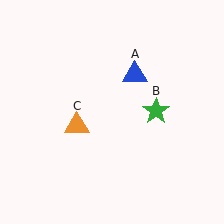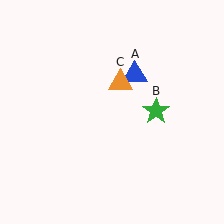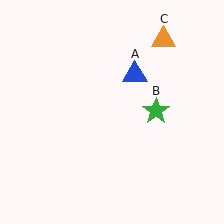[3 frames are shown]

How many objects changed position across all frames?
1 object changed position: orange triangle (object C).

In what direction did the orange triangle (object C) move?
The orange triangle (object C) moved up and to the right.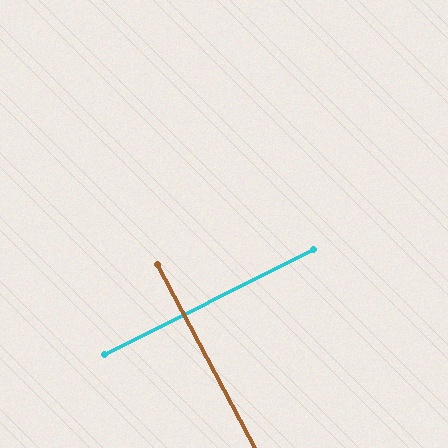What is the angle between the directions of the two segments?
Approximately 89 degrees.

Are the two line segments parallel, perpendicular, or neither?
Perpendicular — they meet at approximately 89°.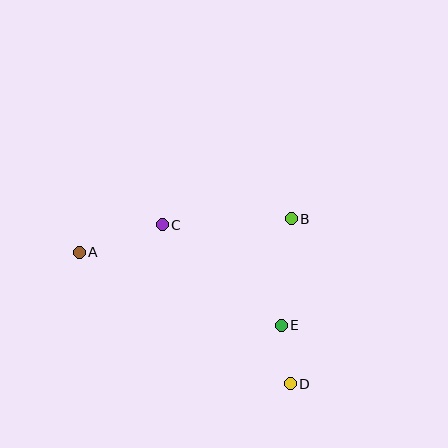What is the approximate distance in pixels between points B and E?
The distance between B and E is approximately 107 pixels.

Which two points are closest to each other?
Points D and E are closest to each other.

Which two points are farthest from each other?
Points A and D are farthest from each other.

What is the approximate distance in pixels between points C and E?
The distance between C and E is approximately 156 pixels.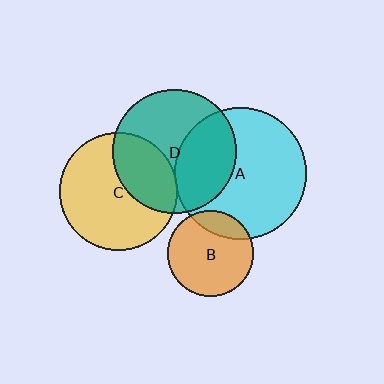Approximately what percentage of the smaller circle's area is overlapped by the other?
Approximately 5%.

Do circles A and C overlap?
Yes.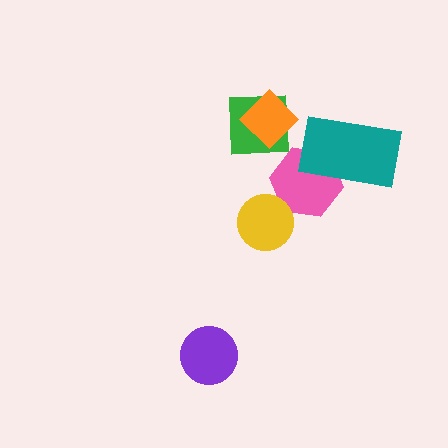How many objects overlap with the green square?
1 object overlaps with the green square.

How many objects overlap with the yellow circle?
1 object overlaps with the yellow circle.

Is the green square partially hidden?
Yes, it is partially covered by another shape.